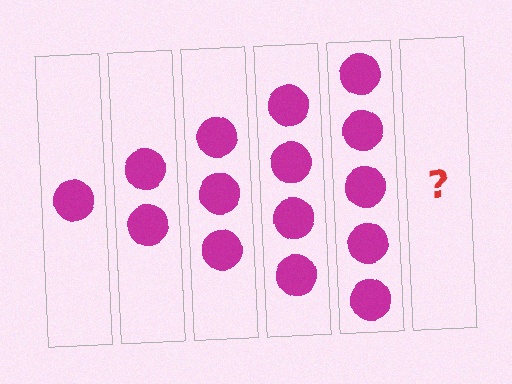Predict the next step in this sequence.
The next step is 6 circles.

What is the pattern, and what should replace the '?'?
The pattern is that each step adds one more circle. The '?' should be 6 circles.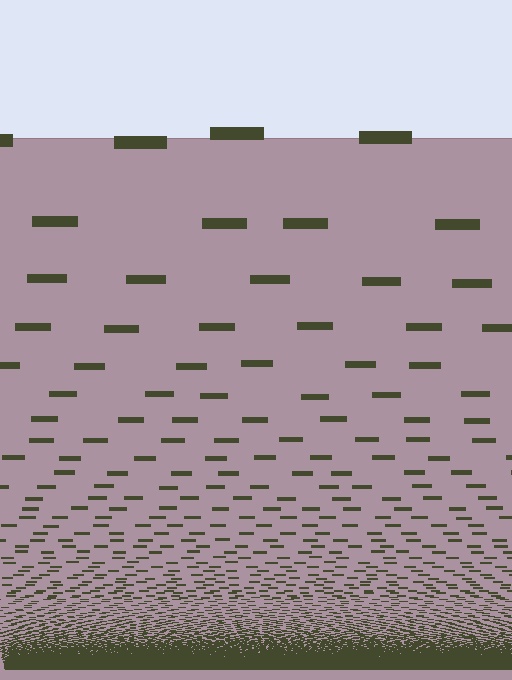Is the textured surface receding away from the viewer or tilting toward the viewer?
The surface appears to tilt toward the viewer. Texture elements get larger and sparser toward the top.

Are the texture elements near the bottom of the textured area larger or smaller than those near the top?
Smaller. The gradient is inverted — elements near the bottom are smaller and denser.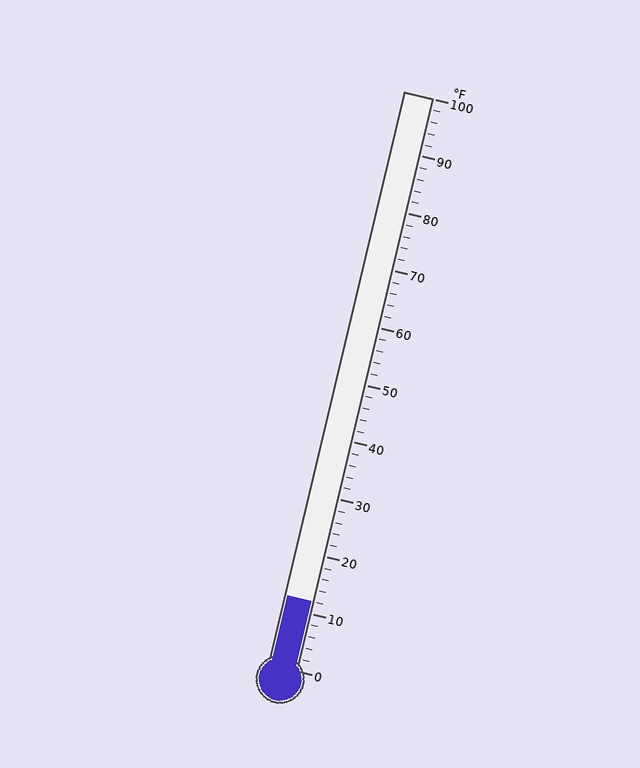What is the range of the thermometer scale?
The thermometer scale ranges from 0°F to 100°F.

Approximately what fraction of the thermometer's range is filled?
The thermometer is filled to approximately 10% of its range.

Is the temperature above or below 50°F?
The temperature is below 50°F.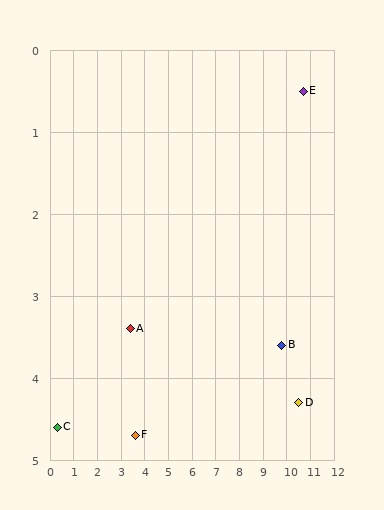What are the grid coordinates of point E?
Point E is at approximately (10.7, 0.5).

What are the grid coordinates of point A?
Point A is at approximately (3.4, 3.4).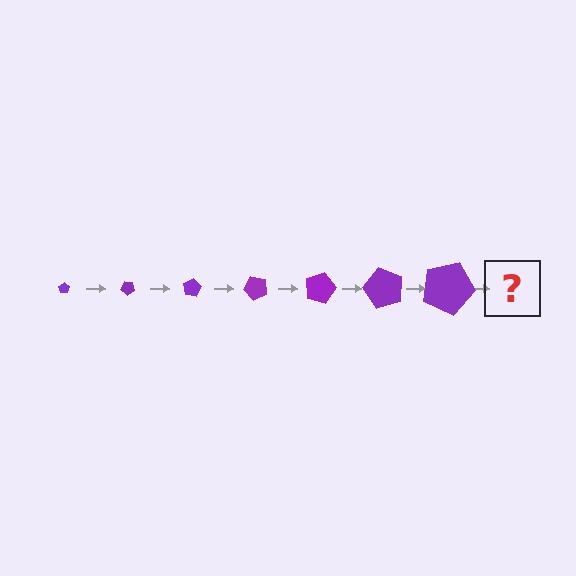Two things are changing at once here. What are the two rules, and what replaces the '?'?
The two rules are that the pentagon grows larger each step and it rotates 40 degrees each step. The '?' should be a pentagon, larger than the previous one and rotated 280 degrees from the start.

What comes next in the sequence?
The next element should be a pentagon, larger than the previous one and rotated 280 degrees from the start.